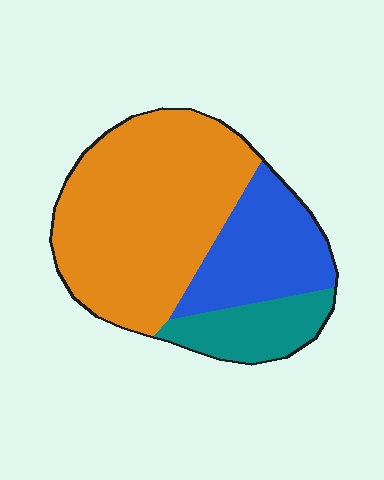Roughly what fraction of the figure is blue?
Blue takes up about one quarter (1/4) of the figure.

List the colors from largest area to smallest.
From largest to smallest: orange, blue, teal.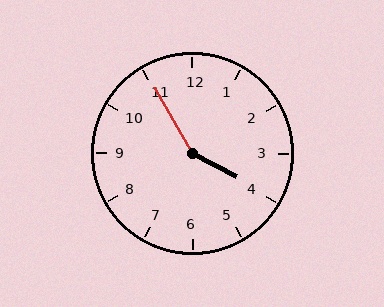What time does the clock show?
3:55.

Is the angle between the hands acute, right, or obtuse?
It is obtuse.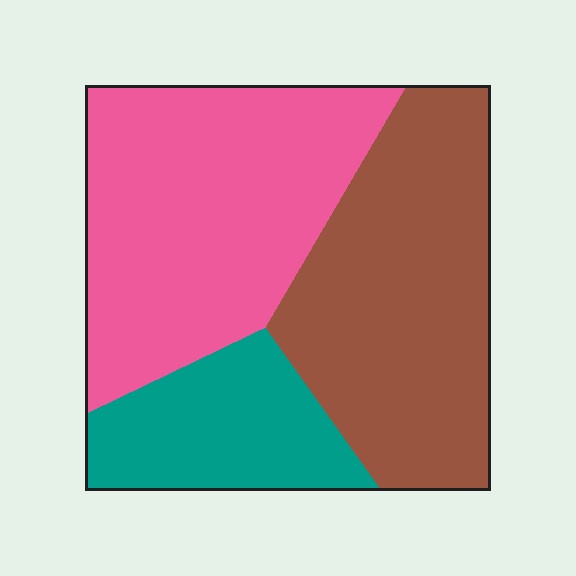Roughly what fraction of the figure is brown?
Brown covers around 40% of the figure.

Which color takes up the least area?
Teal, at roughly 20%.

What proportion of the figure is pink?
Pink takes up about two fifths (2/5) of the figure.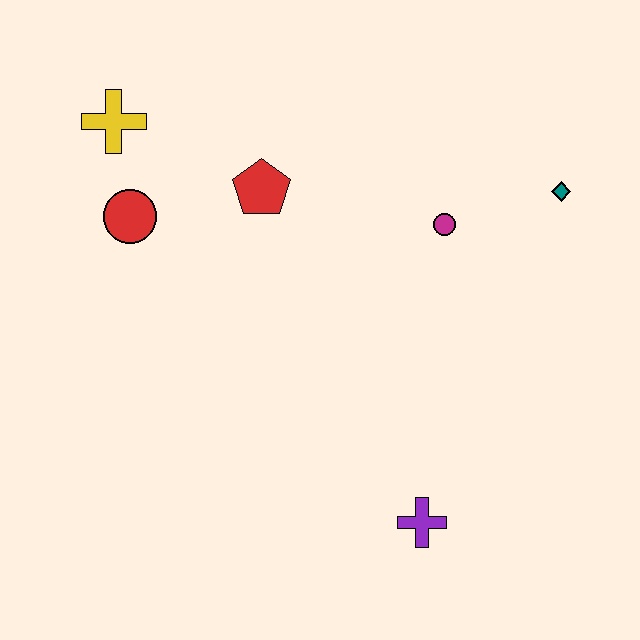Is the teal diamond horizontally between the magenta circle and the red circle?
No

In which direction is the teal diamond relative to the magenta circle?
The teal diamond is to the right of the magenta circle.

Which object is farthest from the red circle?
The teal diamond is farthest from the red circle.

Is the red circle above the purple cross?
Yes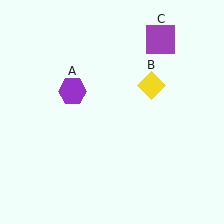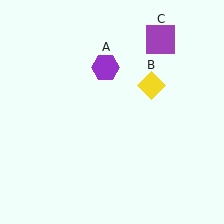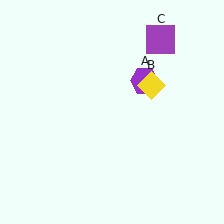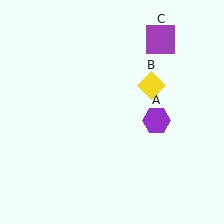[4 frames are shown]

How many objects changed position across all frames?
1 object changed position: purple hexagon (object A).